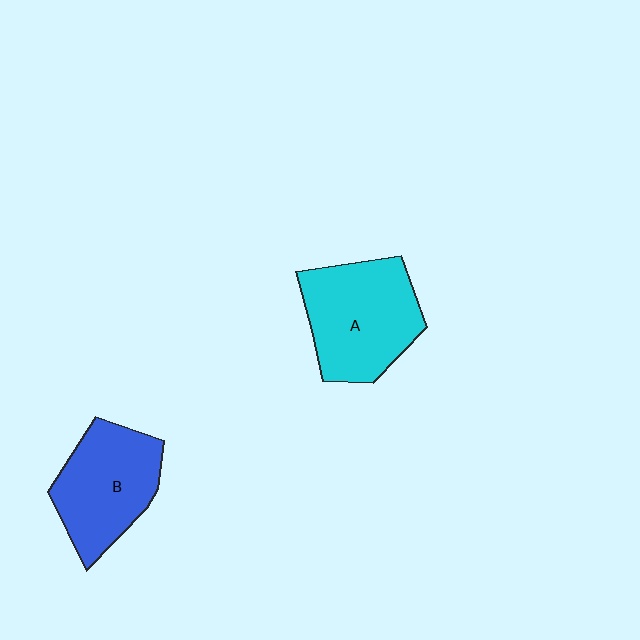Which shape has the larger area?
Shape A (cyan).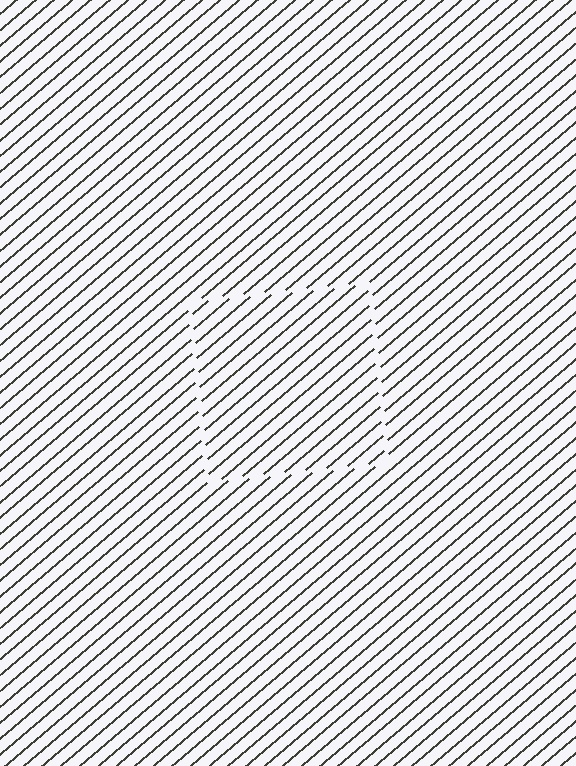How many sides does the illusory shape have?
4 sides — the line-ends trace a square.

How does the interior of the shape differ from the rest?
The interior of the shape contains the same grating, shifted by half a period — the contour is defined by the phase discontinuity where line-ends from the inner and outer gratings abut.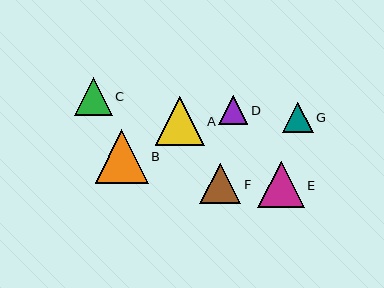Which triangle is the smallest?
Triangle D is the smallest with a size of approximately 29 pixels.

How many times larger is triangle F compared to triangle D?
Triangle F is approximately 1.4 times the size of triangle D.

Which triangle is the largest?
Triangle B is the largest with a size of approximately 53 pixels.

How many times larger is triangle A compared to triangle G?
Triangle A is approximately 1.6 times the size of triangle G.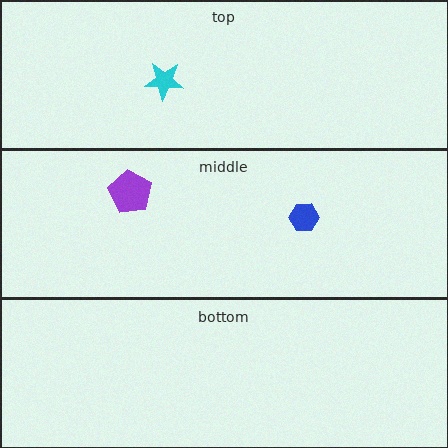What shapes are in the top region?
The cyan star.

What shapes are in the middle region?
The blue hexagon, the purple pentagon.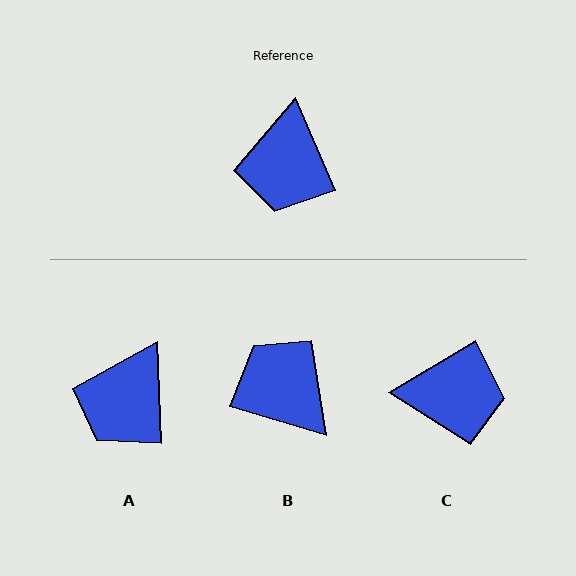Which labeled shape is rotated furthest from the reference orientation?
B, about 131 degrees away.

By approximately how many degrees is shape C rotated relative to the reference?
Approximately 98 degrees counter-clockwise.